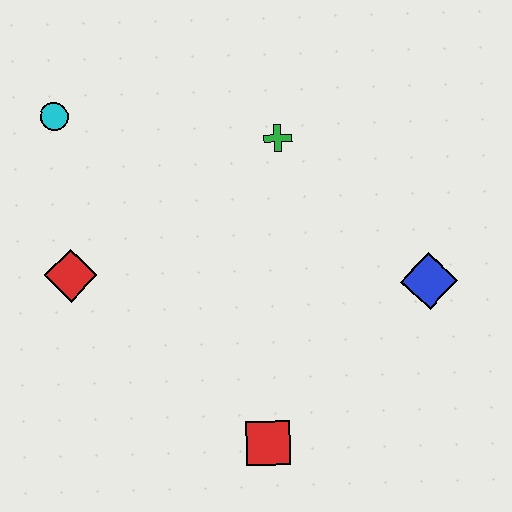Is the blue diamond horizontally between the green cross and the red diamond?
No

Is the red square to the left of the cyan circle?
No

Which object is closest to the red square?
The blue diamond is closest to the red square.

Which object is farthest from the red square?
The cyan circle is farthest from the red square.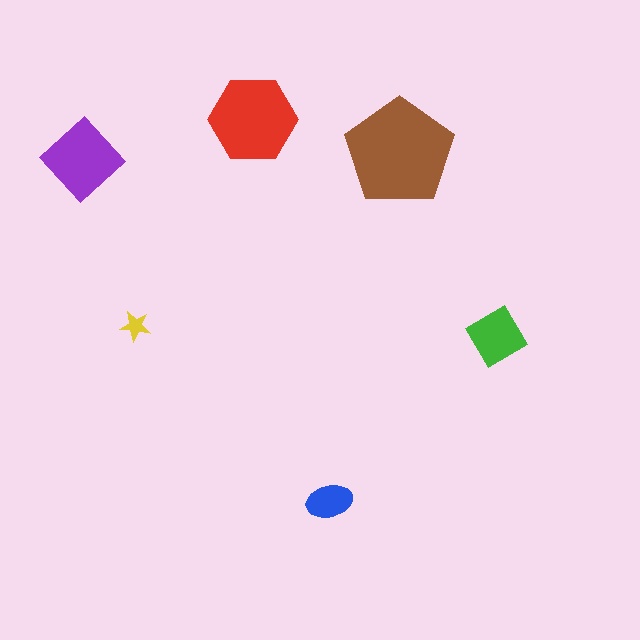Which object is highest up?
The red hexagon is topmost.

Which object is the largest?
The brown pentagon.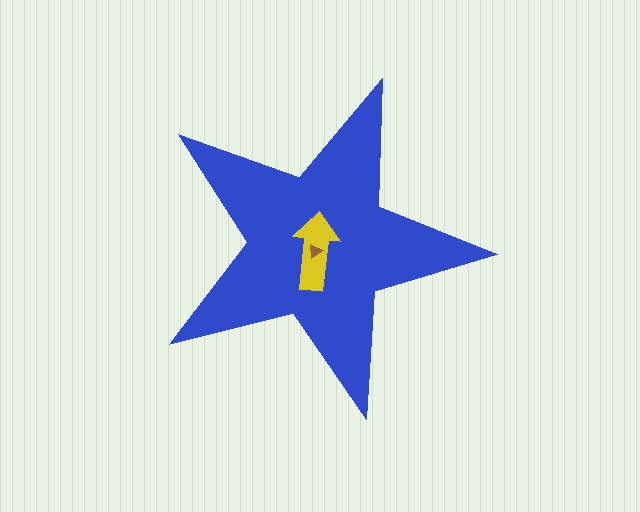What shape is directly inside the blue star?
The yellow arrow.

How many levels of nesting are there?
3.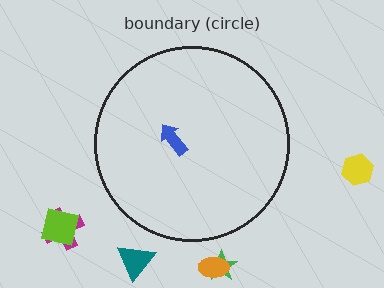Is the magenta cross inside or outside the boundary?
Outside.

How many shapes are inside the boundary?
1 inside, 6 outside.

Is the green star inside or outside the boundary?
Outside.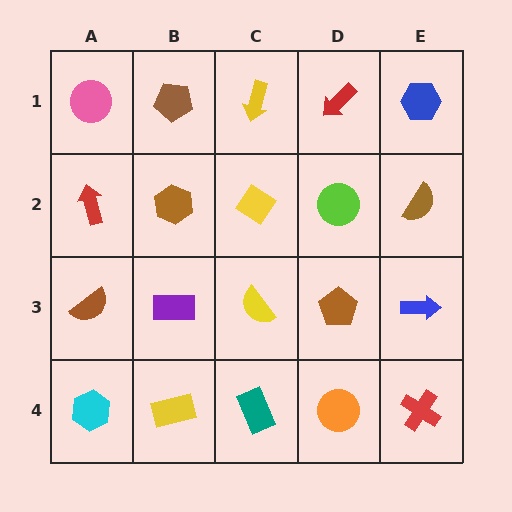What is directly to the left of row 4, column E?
An orange circle.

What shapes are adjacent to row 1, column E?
A brown semicircle (row 2, column E), a red arrow (row 1, column D).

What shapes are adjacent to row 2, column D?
A red arrow (row 1, column D), a brown pentagon (row 3, column D), a yellow diamond (row 2, column C), a brown semicircle (row 2, column E).